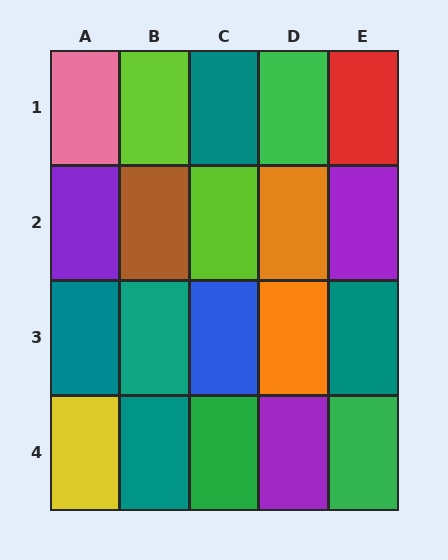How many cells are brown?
1 cell is brown.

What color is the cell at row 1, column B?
Lime.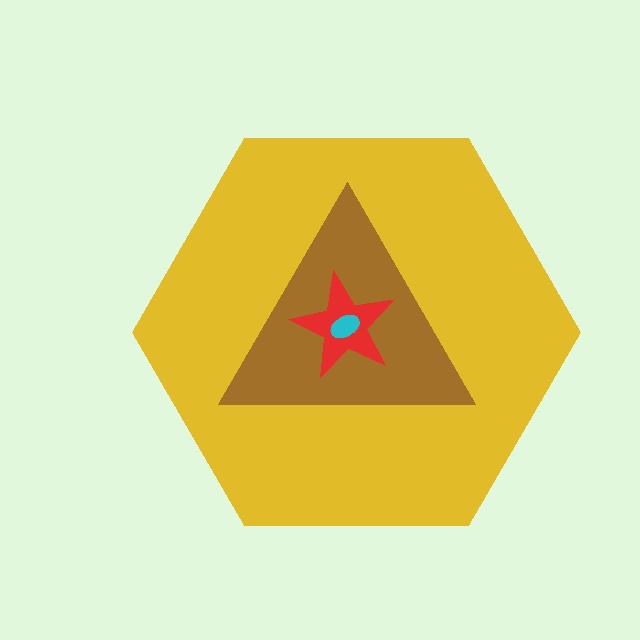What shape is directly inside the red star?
The cyan ellipse.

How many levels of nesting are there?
4.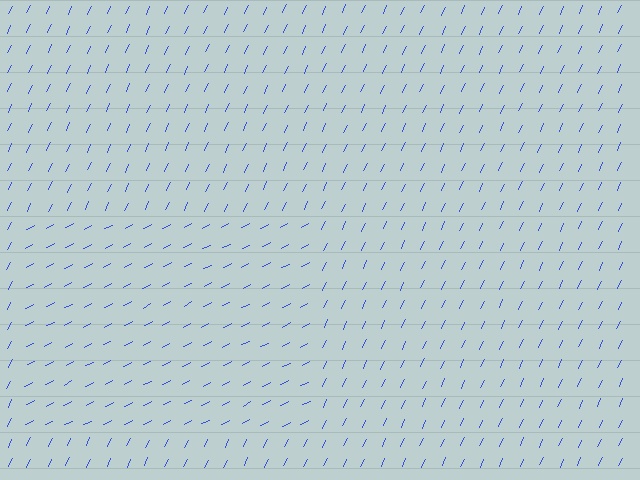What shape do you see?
I see a rectangle.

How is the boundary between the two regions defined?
The boundary is defined purely by a change in line orientation (approximately 37 degrees difference). All lines are the same color and thickness.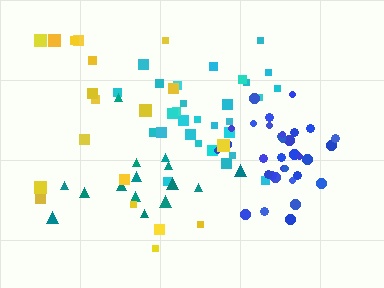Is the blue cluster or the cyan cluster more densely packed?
Blue.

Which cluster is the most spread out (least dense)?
Yellow.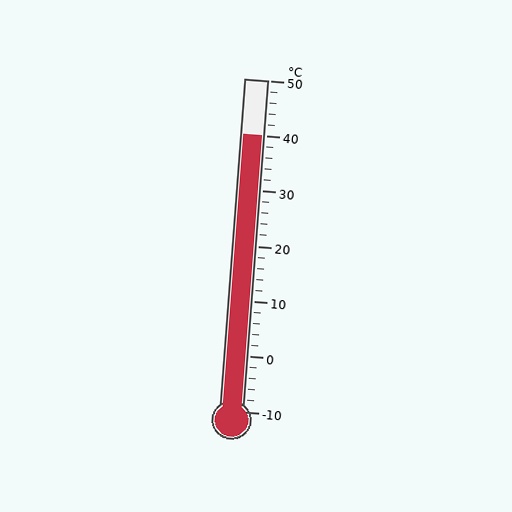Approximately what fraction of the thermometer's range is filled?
The thermometer is filled to approximately 85% of its range.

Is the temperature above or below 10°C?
The temperature is above 10°C.